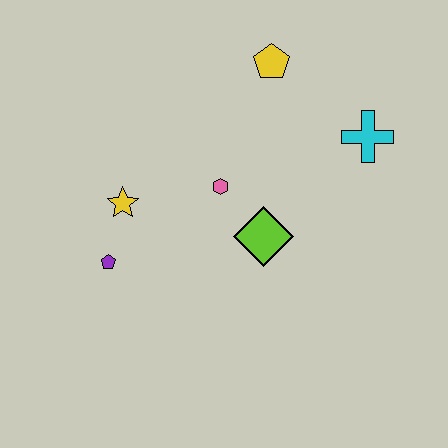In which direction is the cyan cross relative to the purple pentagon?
The cyan cross is to the right of the purple pentagon.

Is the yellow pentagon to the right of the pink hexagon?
Yes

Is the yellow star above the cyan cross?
No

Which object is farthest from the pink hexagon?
The cyan cross is farthest from the pink hexagon.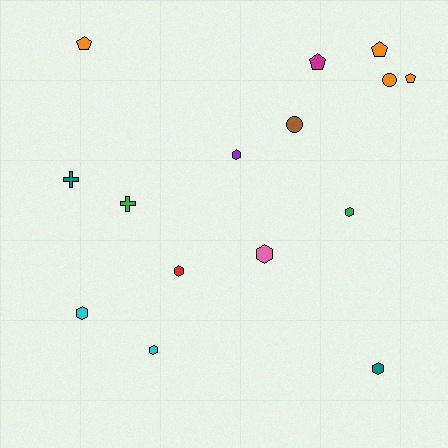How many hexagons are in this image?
There are 7 hexagons.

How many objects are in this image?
There are 15 objects.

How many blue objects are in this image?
There are no blue objects.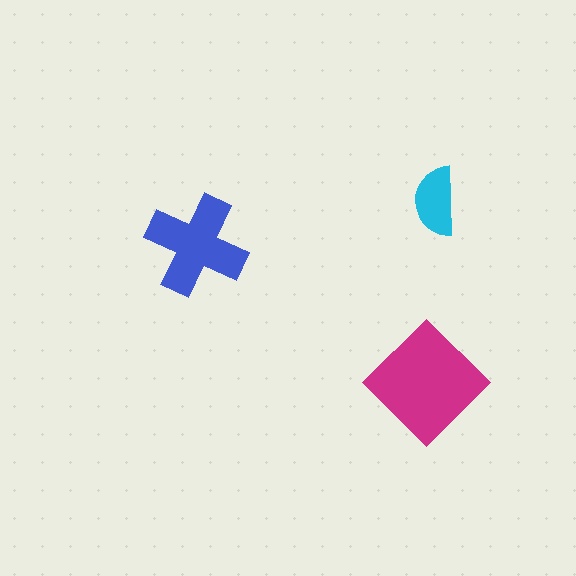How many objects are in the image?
There are 3 objects in the image.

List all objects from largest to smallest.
The magenta diamond, the blue cross, the cyan semicircle.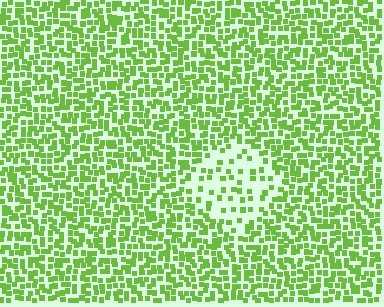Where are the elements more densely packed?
The elements are more densely packed outside the diamond boundary.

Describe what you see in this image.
The image contains small lime elements arranged at two different densities. A diamond-shaped region is visible where the elements are less densely packed than the surrounding area.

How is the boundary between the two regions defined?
The boundary is defined by a change in element density (approximately 2.4x ratio). All elements are the same color, size, and shape.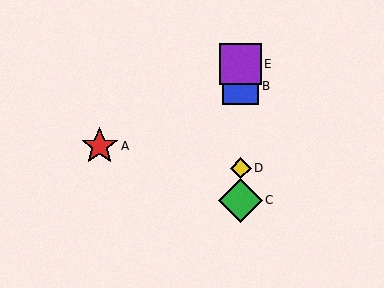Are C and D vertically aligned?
Yes, both are at x≈241.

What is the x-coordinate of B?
Object B is at x≈241.